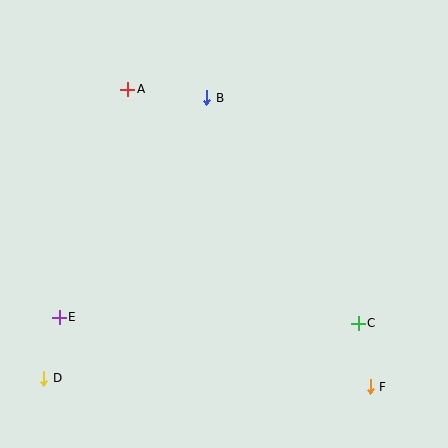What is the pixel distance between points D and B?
The distance between D and B is 324 pixels.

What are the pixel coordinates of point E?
Point E is at (59, 317).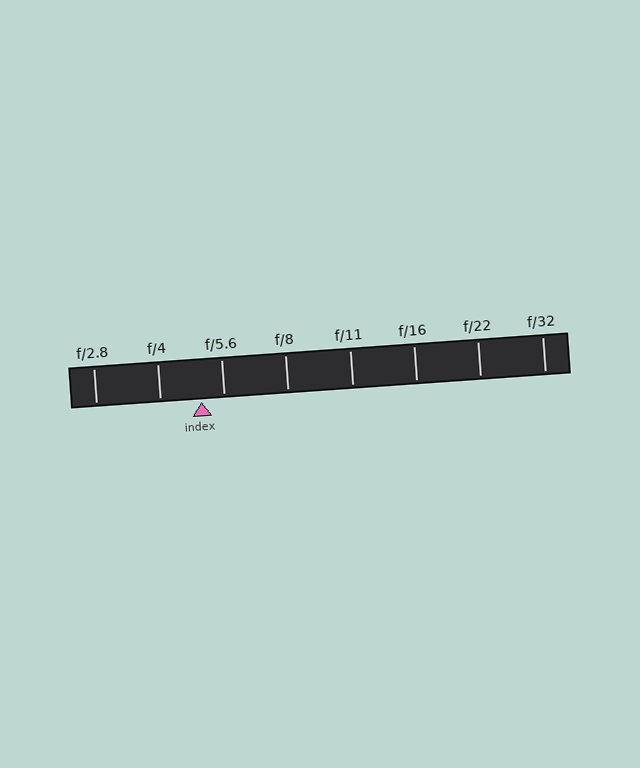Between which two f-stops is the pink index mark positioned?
The index mark is between f/4 and f/5.6.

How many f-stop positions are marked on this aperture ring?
There are 8 f-stop positions marked.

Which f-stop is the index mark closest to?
The index mark is closest to f/5.6.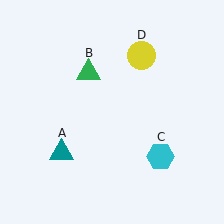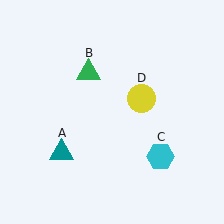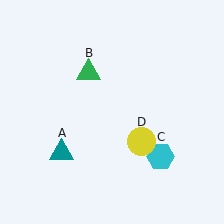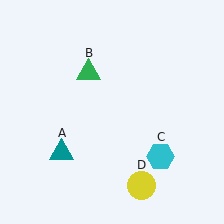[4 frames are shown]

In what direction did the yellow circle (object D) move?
The yellow circle (object D) moved down.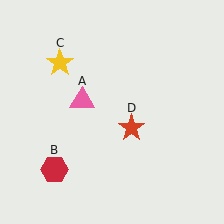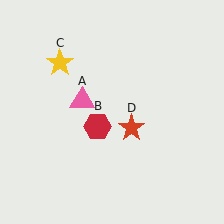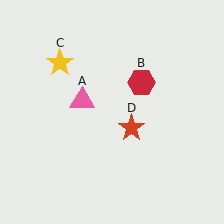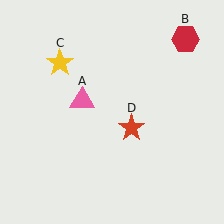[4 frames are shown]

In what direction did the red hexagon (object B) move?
The red hexagon (object B) moved up and to the right.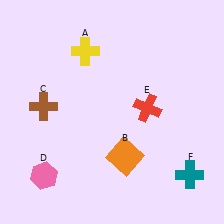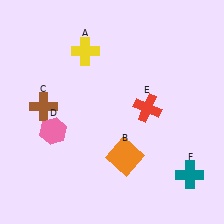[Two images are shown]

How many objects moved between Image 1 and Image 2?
1 object moved between the two images.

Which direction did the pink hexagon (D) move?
The pink hexagon (D) moved up.